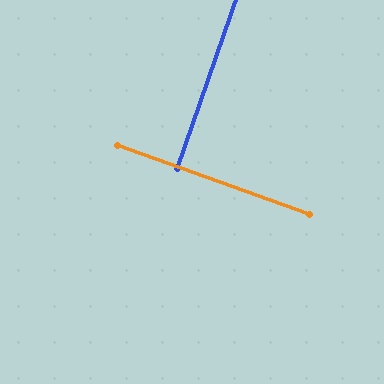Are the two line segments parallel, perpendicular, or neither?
Perpendicular — they meet at approximately 89°.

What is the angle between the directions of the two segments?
Approximately 89 degrees.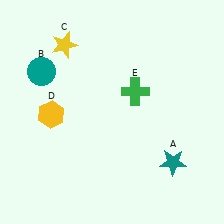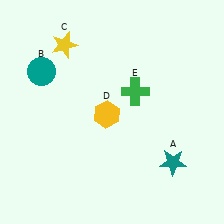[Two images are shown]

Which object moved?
The yellow hexagon (D) moved right.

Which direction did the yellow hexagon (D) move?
The yellow hexagon (D) moved right.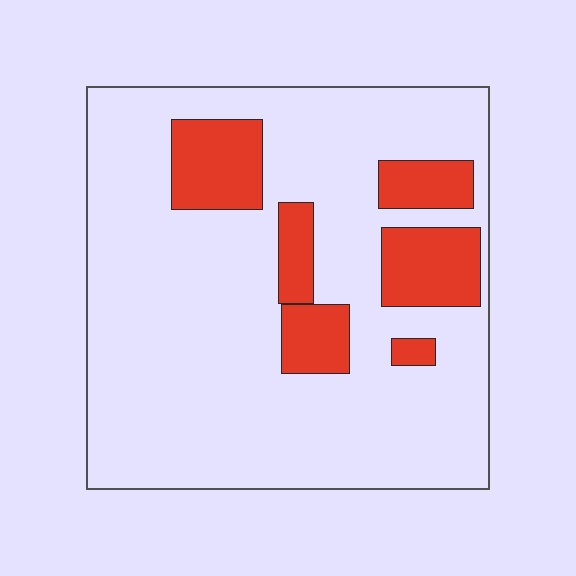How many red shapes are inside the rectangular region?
6.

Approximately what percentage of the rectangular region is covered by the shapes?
Approximately 20%.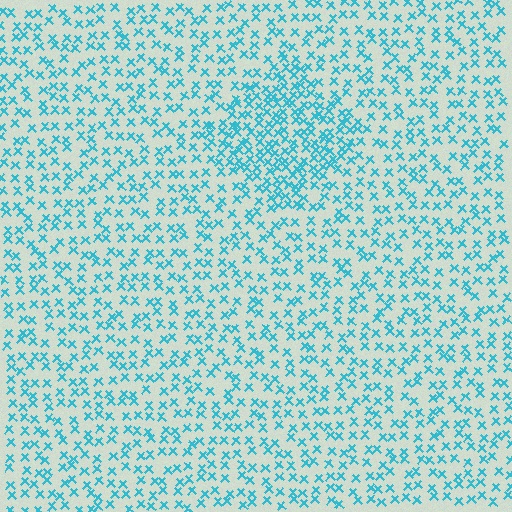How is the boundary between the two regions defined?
The boundary is defined by a change in element density (approximately 1.9x ratio). All elements are the same color, size, and shape.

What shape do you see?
I see a diamond.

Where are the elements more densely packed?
The elements are more densely packed inside the diamond boundary.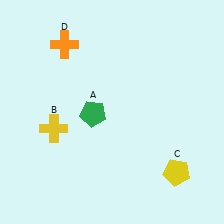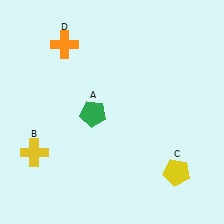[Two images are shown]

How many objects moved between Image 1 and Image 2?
1 object moved between the two images.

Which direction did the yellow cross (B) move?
The yellow cross (B) moved down.